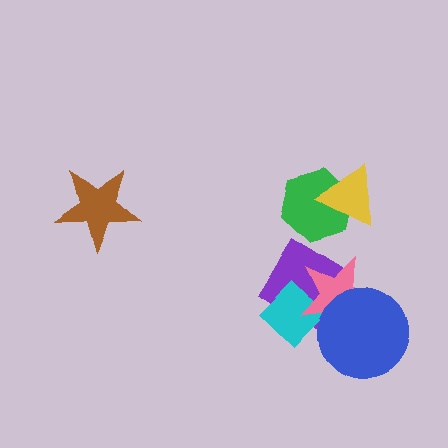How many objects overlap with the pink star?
3 objects overlap with the pink star.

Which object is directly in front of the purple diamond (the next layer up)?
The cyan diamond is directly in front of the purple diamond.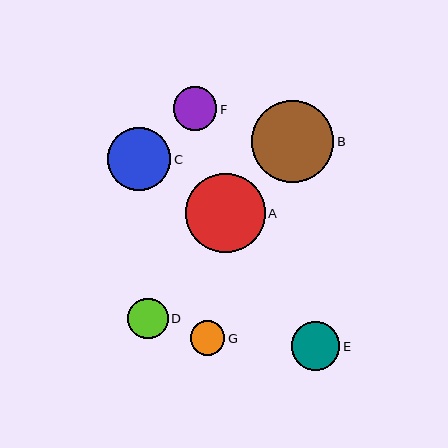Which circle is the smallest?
Circle G is the smallest with a size of approximately 35 pixels.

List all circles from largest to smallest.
From largest to smallest: B, A, C, E, F, D, G.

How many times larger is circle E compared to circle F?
Circle E is approximately 1.1 times the size of circle F.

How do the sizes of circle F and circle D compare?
Circle F and circle D are approximately the same size.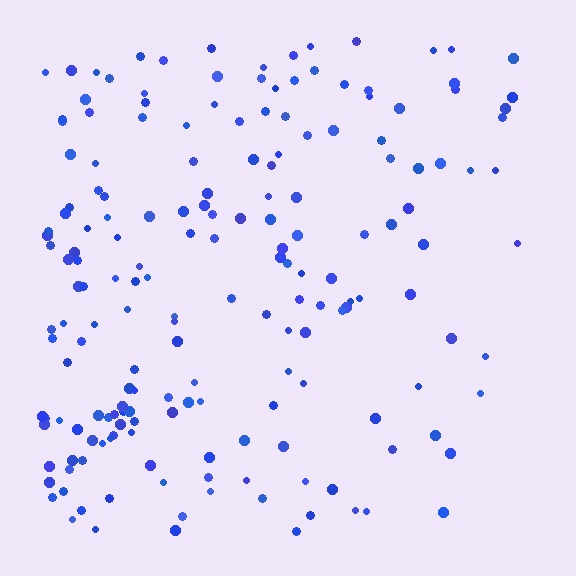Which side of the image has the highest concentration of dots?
The left.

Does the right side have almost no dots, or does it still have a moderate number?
Still a moderate number, just noticeably fewer than the left.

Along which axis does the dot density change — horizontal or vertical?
Horizontal.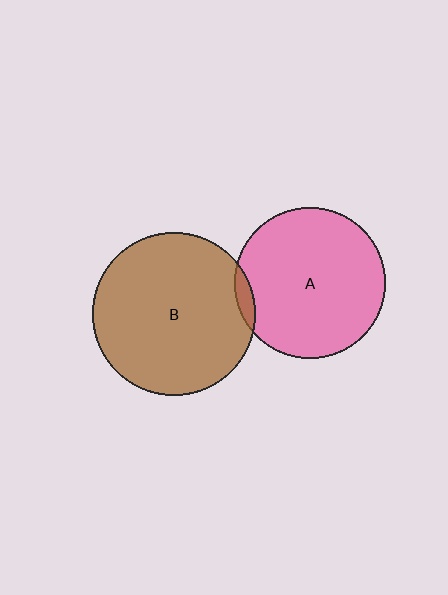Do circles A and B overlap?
Yes.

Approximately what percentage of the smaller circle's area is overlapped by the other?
Approximately 5%.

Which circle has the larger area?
Circle B (brown).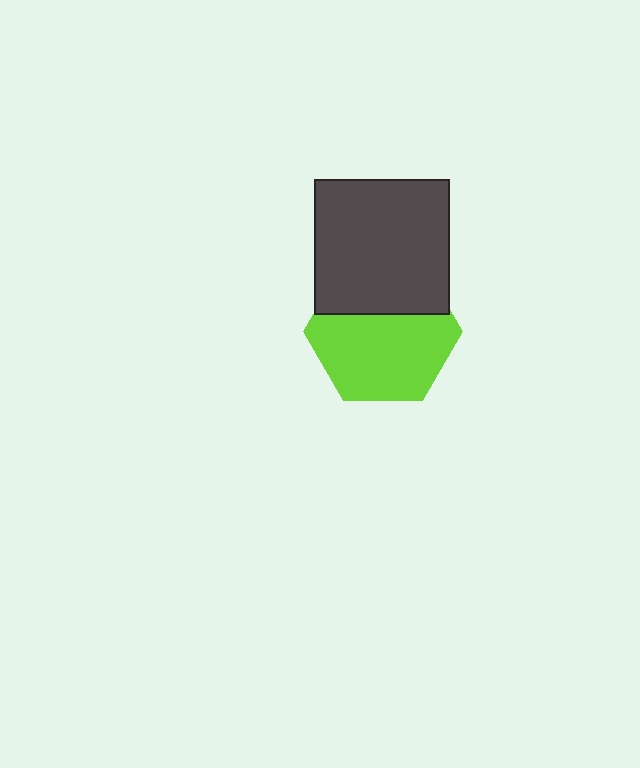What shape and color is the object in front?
The object in front is a dark gray square.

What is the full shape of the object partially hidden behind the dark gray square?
The partially hidden object is a lime hexagon.